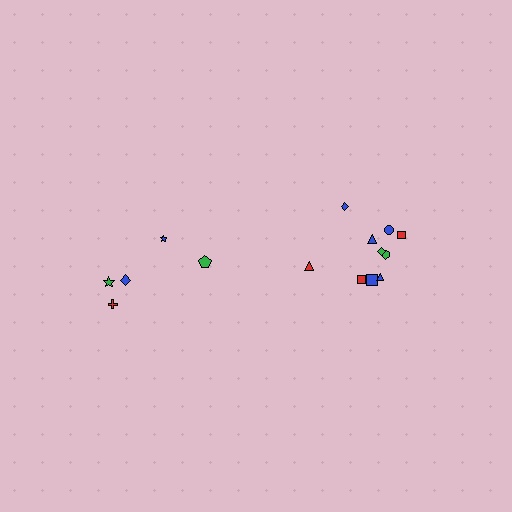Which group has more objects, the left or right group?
The right group.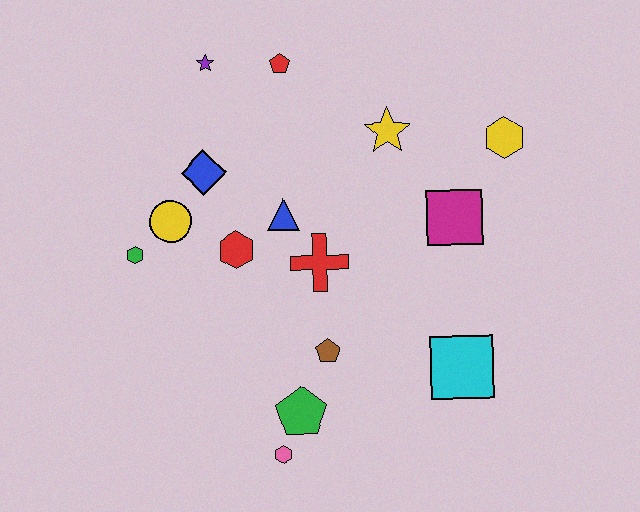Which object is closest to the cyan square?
The brown pentagon is closest to the cyan square.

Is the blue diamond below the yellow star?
Yes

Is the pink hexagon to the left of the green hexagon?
No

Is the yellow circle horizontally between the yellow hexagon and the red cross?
No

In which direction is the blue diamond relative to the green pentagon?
The blue diamond is above the green pentagon.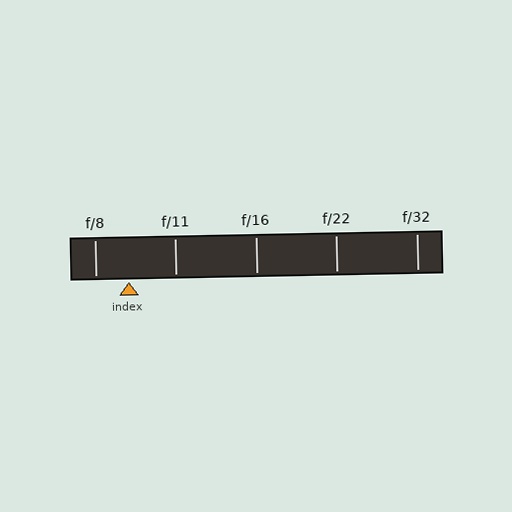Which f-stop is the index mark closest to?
The index mark is closest to f/8.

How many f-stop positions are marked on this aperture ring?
There are 5 f-stop positions marked.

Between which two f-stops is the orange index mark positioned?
The index mark is between f/8 and f/11.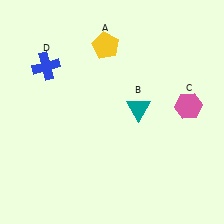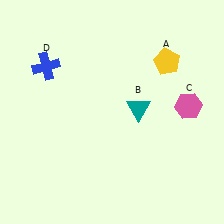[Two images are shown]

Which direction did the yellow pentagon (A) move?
The yellow pentagon (A) moved right.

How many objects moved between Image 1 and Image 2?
1 object moved between the two images.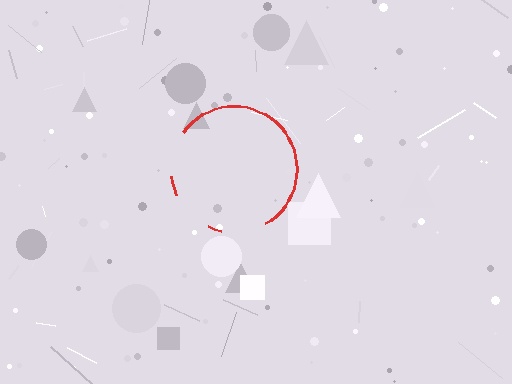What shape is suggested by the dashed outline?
The dashed outline suggests a circle.